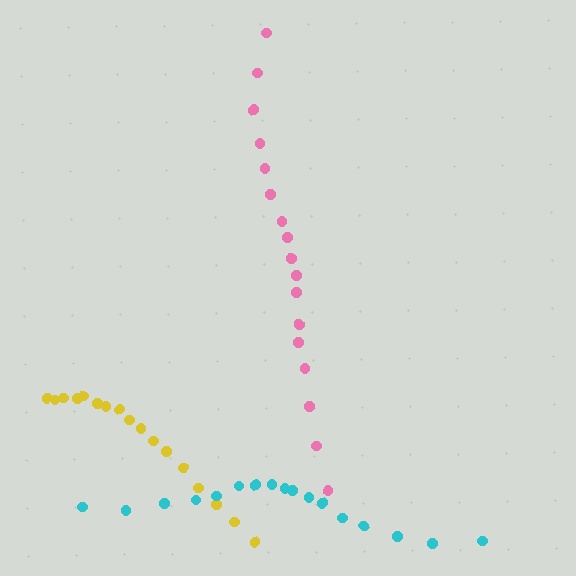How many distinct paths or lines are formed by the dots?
There are 3 distinct paths.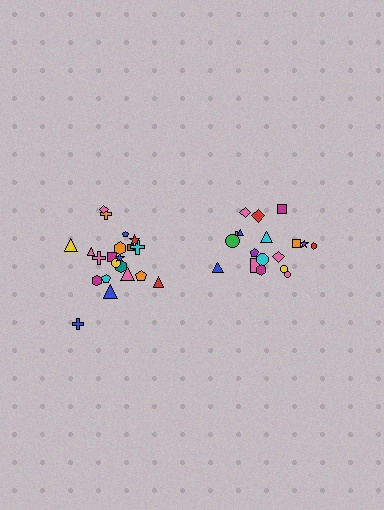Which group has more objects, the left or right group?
The left group.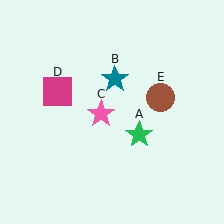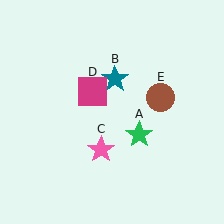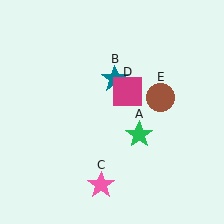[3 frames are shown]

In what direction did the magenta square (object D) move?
The magenta square (object D) moved right.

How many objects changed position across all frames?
2 objects changed position: pink star (object C), magenta square (object D).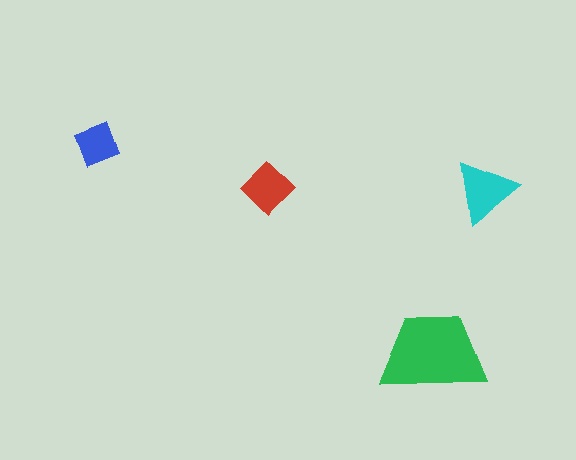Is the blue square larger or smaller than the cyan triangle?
Smaller.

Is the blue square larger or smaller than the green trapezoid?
Smaller.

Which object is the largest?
The green trapezoid.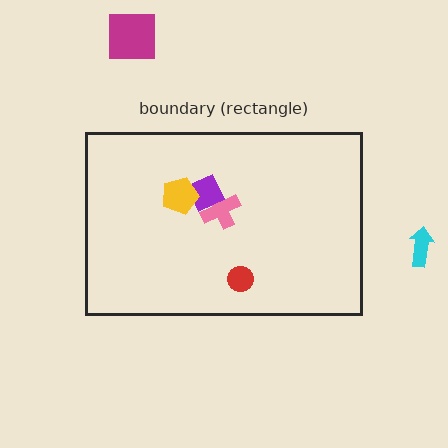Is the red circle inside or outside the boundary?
Inside.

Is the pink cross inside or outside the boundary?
Inside.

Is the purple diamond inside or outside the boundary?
Inside.